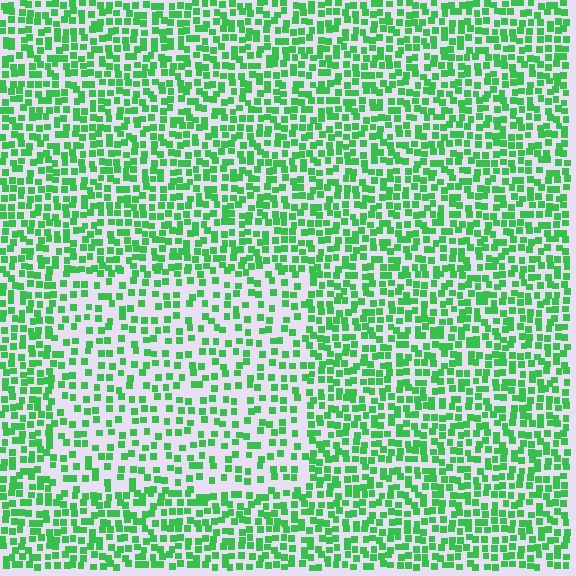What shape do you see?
I see a rectangle.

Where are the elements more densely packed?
The elements are more densely packed outside the rectangle boundary.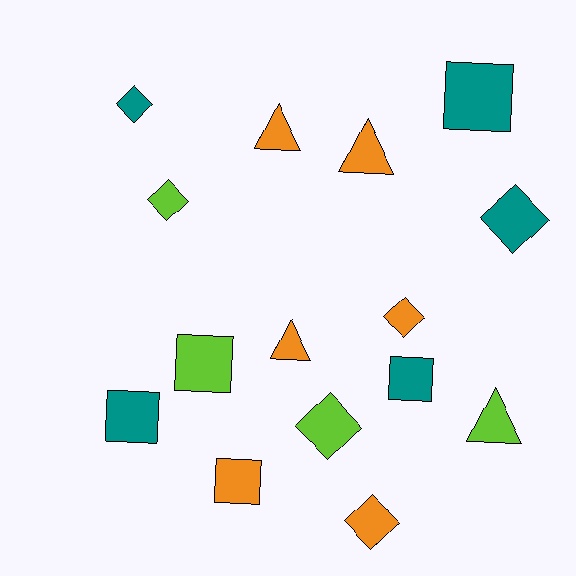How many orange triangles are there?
There are 3 orange triangles.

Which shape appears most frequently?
Diamond, with 6 objects.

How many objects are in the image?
There are 15 objects.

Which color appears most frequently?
Orange, with 6 objects.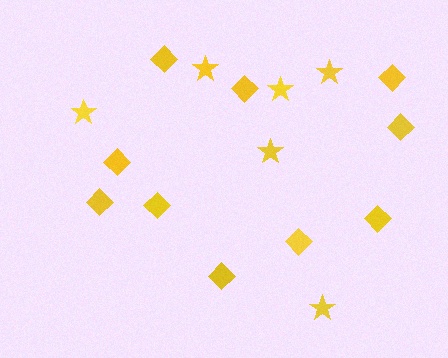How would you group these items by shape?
There are 2 groups: one group of stars (6) and one group of diamonds (10).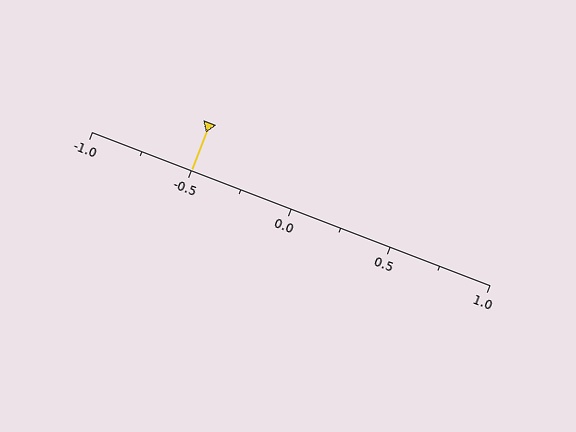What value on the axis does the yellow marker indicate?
The marker indicates approximately -0.5.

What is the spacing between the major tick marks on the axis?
The major ticks are spaced 0.5 apart.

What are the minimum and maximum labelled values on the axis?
The axis runs from -1.0 to 1.0.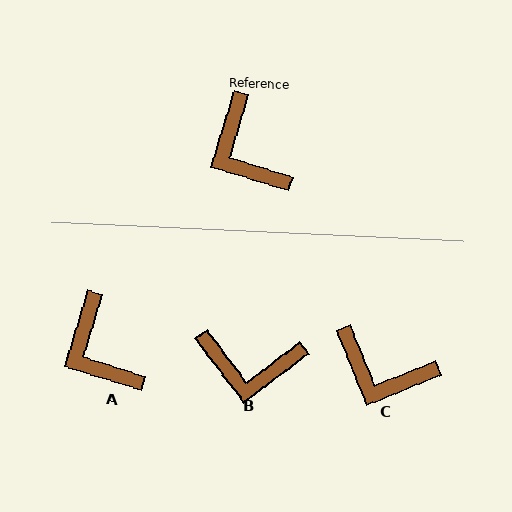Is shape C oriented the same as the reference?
No, it is off by about 39 degrees.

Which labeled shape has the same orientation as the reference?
A.